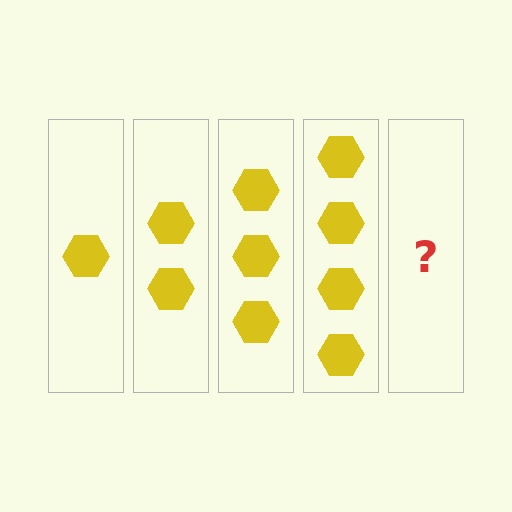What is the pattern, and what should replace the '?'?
The pattern is that each step adds one more hexagon. The '?' should be 5 hexagons.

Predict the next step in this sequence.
The next step is 5 hexagons.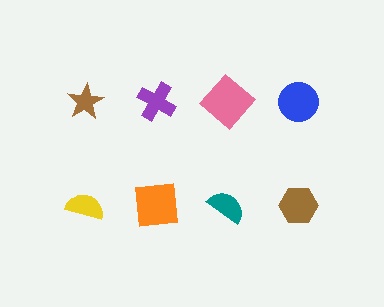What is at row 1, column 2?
A purple cross.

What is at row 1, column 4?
A blue circle.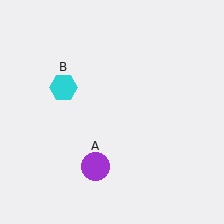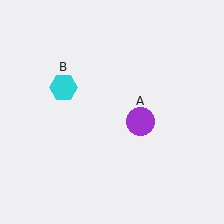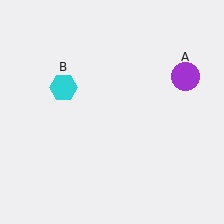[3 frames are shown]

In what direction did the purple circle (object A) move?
The purple circle (object A) moved up and to the right.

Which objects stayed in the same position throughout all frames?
Cyan hexagon (object B) remained stationary.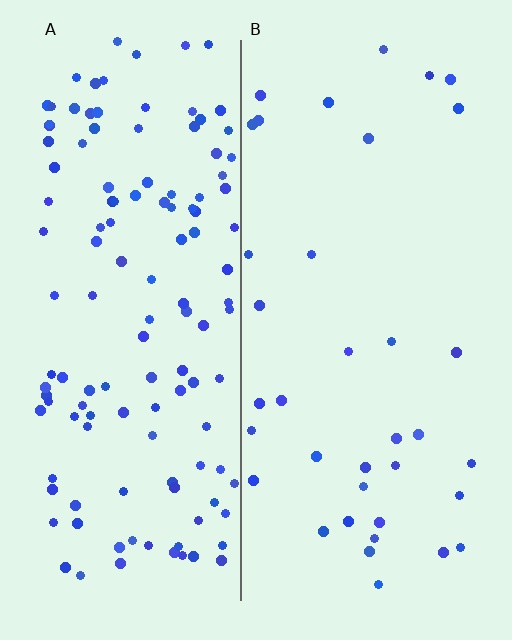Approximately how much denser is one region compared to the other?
Approximately 3.6× — region A over region B.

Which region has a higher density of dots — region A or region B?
A (the left).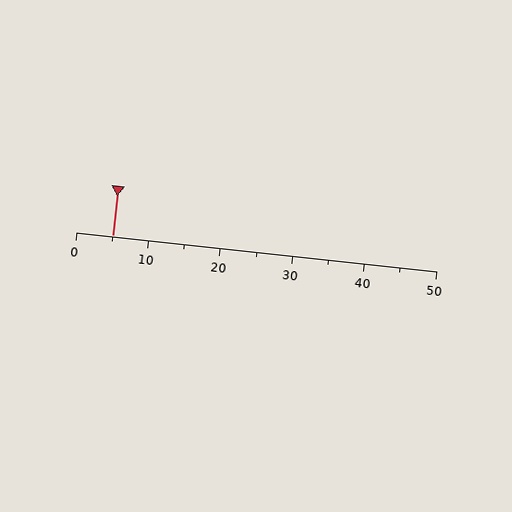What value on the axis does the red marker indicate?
The marker indicates approximately 5.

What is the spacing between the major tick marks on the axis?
The major ticks are spaced 10 apart.